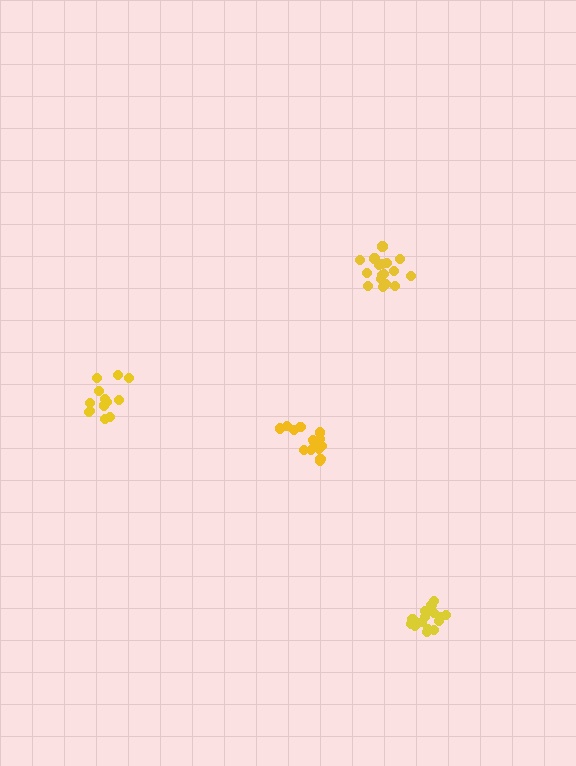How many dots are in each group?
Group 1: 15 dots, Group 2: 17 dots, Group 3: 13 dots, Group 4: 17 dots (62 total).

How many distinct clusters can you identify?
There are 4 distinct clusters.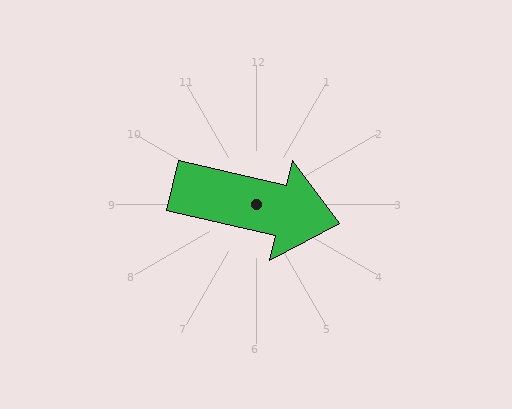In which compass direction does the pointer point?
East.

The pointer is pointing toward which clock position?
Roughly 3 o'clock.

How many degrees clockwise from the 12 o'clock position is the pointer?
Approximately 103 degrees.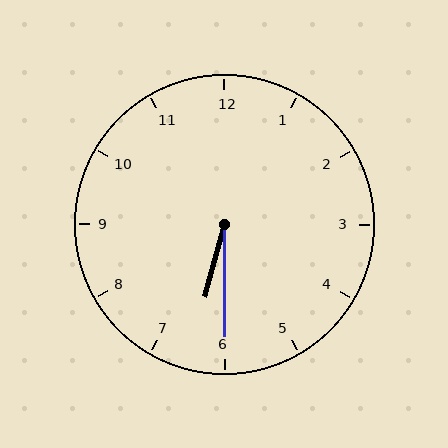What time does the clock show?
6:30.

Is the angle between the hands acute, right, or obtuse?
It is acute.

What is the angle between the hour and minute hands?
Approximately 15 degrees.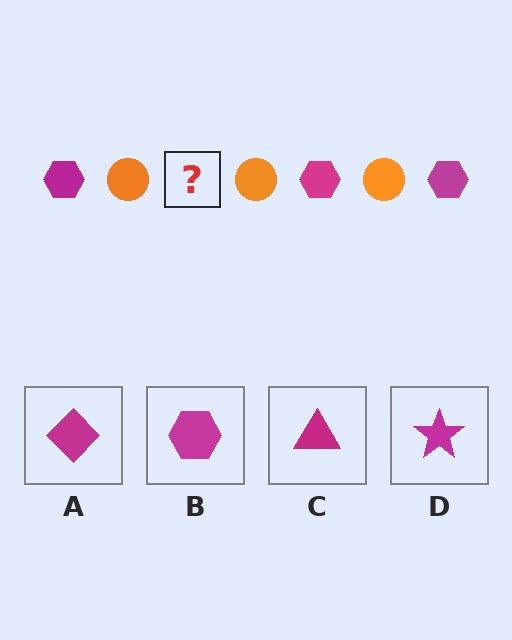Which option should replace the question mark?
Option B.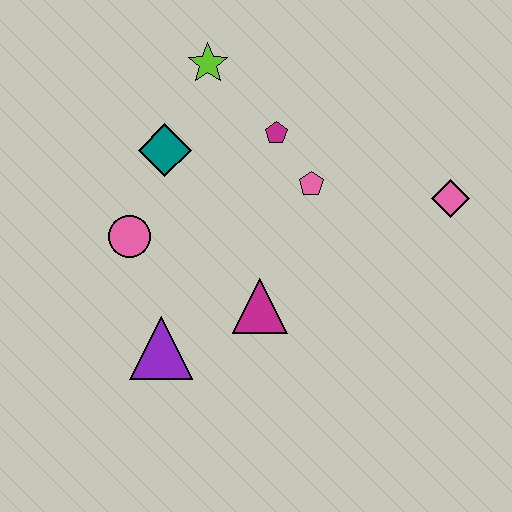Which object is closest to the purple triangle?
The magenta triangle is closest to the purple triangle.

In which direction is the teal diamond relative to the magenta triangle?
The teal diamond is above the magenta triangle.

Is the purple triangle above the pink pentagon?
No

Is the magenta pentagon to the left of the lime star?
No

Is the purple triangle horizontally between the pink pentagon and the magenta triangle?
No